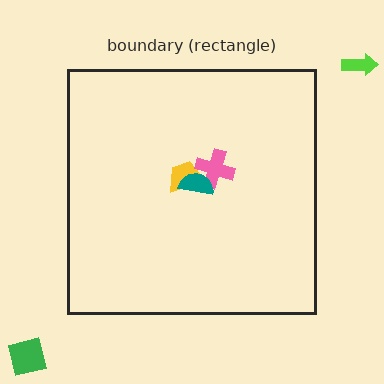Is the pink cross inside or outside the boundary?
Inside.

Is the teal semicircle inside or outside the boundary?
Inside.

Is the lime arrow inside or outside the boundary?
Outside.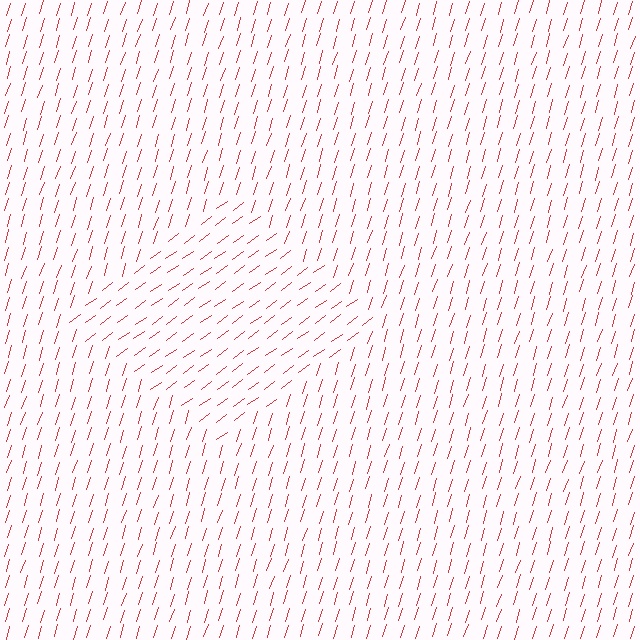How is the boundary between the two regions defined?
The boundary is defined purely by a change in line orientation (approximately 37 degrees difference). All lines are the same color and thickness.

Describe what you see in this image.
The image is filled with small red line segments. A diamond region in the image has lines oriented differently from the surrounding lines, creating a visible texture boundary.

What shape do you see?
I see a diamond.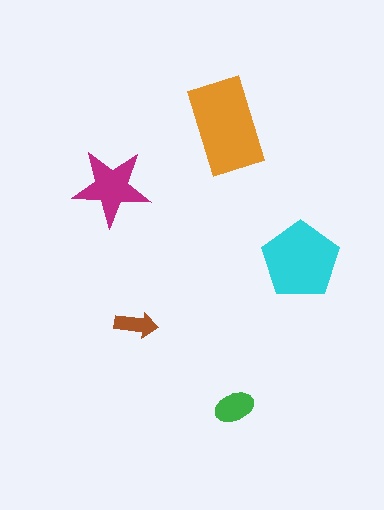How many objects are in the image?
There are 5 objects in the image.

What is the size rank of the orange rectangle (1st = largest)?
1st.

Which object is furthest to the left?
The magenta star is leftmost.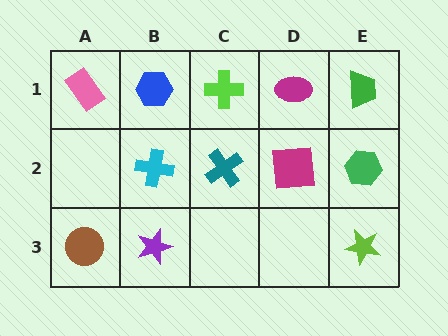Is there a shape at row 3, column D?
No, that cell is empty.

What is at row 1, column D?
A magenta ellipse.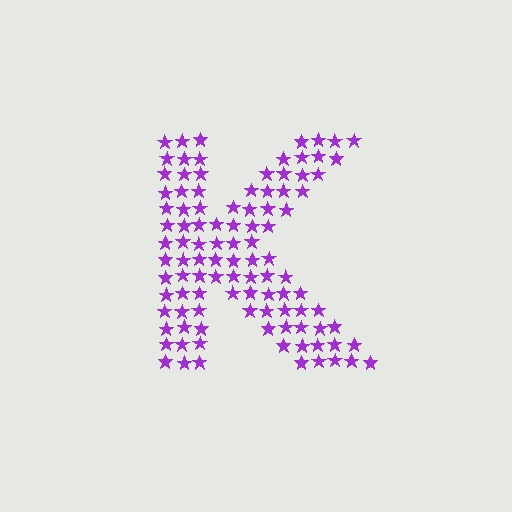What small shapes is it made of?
It is made of small stars.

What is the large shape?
The large shape is the letter K.